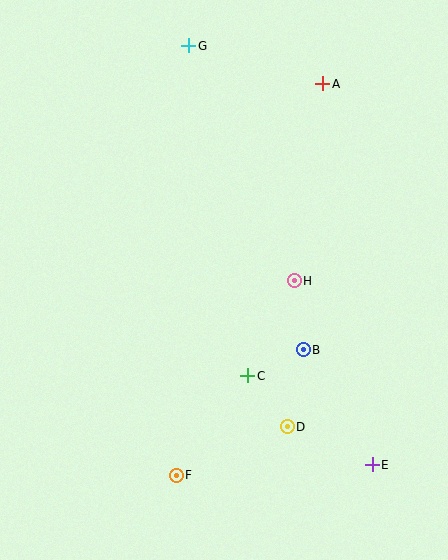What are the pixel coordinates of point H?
Point H is at (294, 281).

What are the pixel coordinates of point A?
Point A is at (323, 84).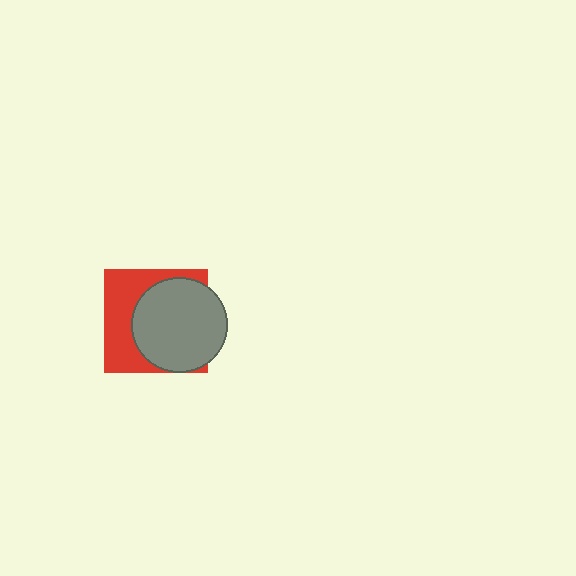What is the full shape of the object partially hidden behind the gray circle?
The partially hidden object is a red square.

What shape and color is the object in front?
The object in front is a gray circle.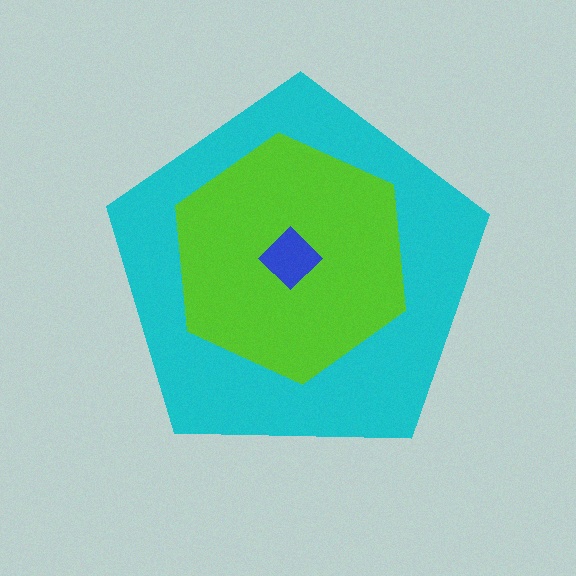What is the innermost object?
The blue diamond.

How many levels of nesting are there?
3.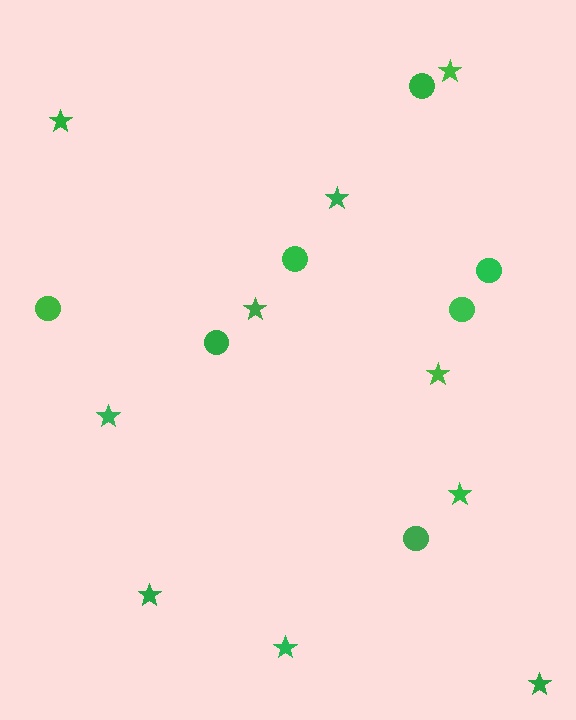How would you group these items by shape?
There are 2 groups: one group of stars (10) and one group of circles (7).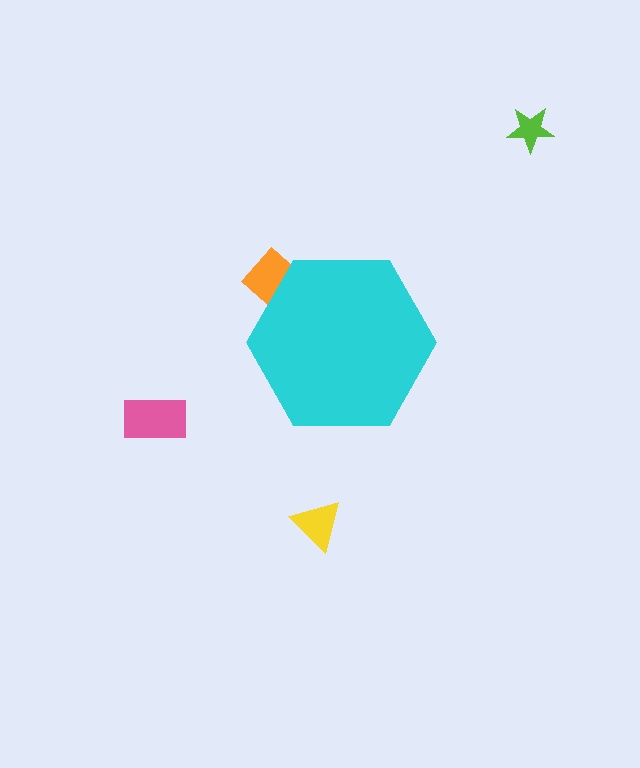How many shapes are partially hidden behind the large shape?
1 shape is partially hidden.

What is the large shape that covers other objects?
A cyan hexagon.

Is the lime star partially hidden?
No, the lime star is fully visible.